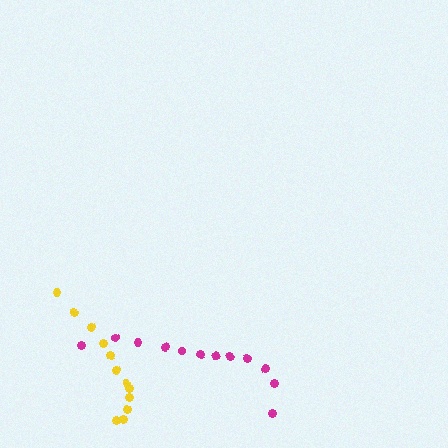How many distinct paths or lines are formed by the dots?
There are 2 distinct paths.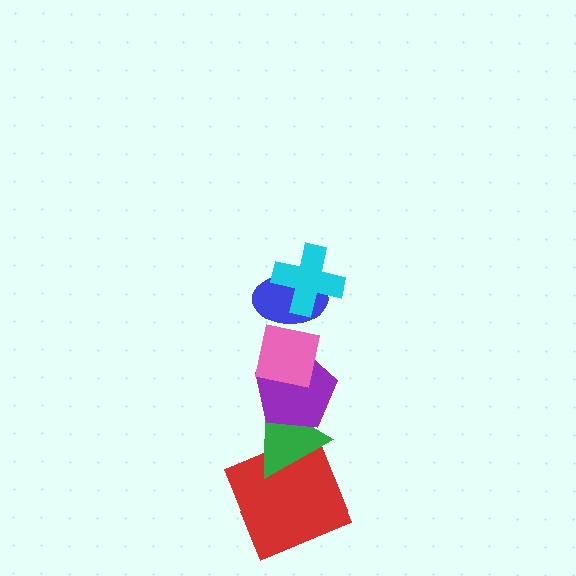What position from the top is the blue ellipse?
The blue ellipse is 2nd from the top.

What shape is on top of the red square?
The green triangle is on top of the red square.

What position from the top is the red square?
The red square is 6th from the top.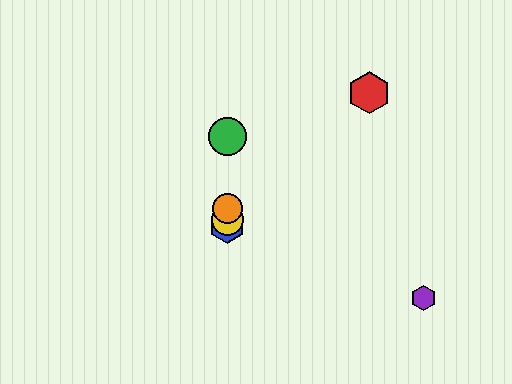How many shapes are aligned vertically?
4 shapes (the blue hexagon, the green circle, the yellow circle, the orange circle) are aligned vertically.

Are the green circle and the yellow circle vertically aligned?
Yes, both are at x≈227.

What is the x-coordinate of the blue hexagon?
The blue hexagon is at x≈227.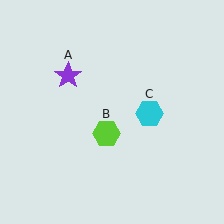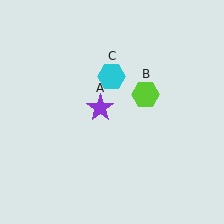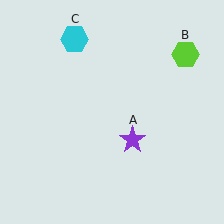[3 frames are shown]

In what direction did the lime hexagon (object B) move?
The lime hexagon (object B) moved up and to the right.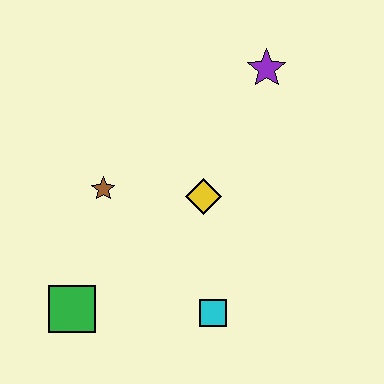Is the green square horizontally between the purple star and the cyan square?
No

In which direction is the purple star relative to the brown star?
The purple star is to the right of the brown star.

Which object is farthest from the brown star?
The purple star is farthest from the brown star.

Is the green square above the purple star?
No